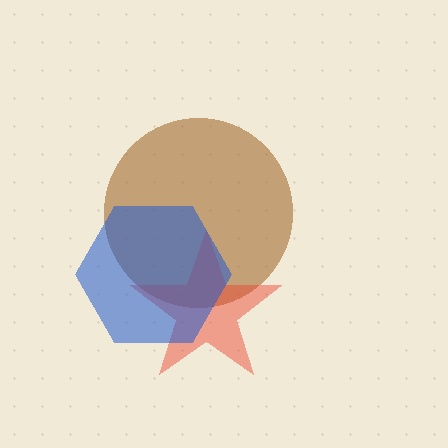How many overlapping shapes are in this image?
There are 3 overlapping shapes in the image.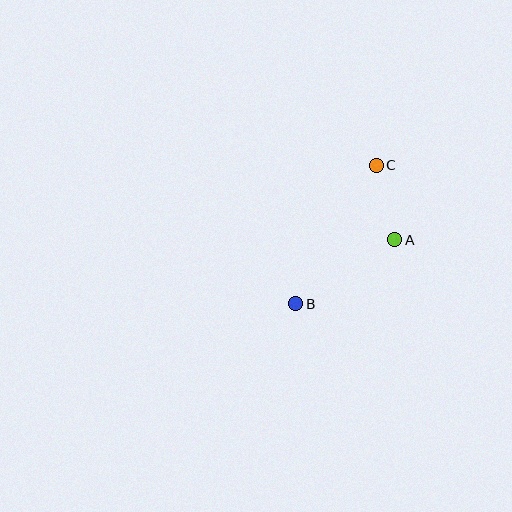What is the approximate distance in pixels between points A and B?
The distance between A and B is approximately 118 pixels.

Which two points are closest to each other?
Points A and C are closest to each other.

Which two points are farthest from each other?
Points B and C are farthest from each other.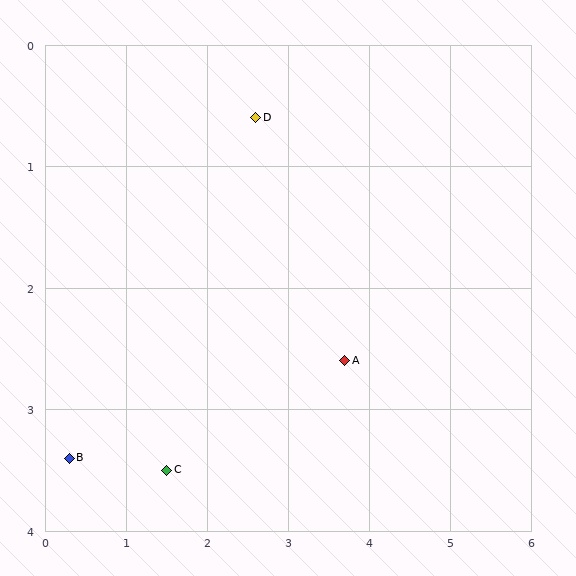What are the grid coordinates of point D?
Point D is at approximately (2.6, 0.6).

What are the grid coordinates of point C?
Point C is at approximately (1.5, 3.5).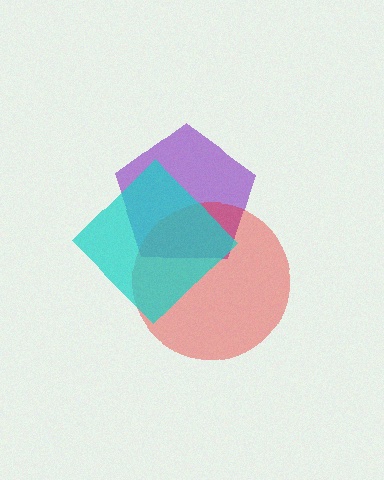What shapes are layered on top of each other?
The layered shapes are: a purple pentagon, a red circle, a cyan diamond.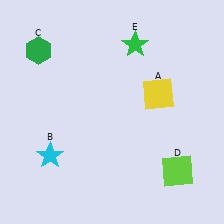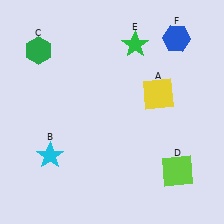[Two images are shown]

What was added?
A blue hexagon (F) was added in Image 2.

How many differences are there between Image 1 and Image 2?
There is 1 difference between the two images.